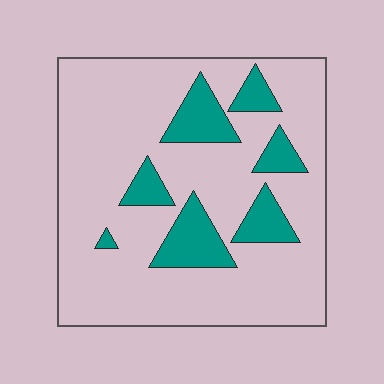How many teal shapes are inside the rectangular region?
7.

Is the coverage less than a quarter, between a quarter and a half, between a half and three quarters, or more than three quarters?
Less than a quarter.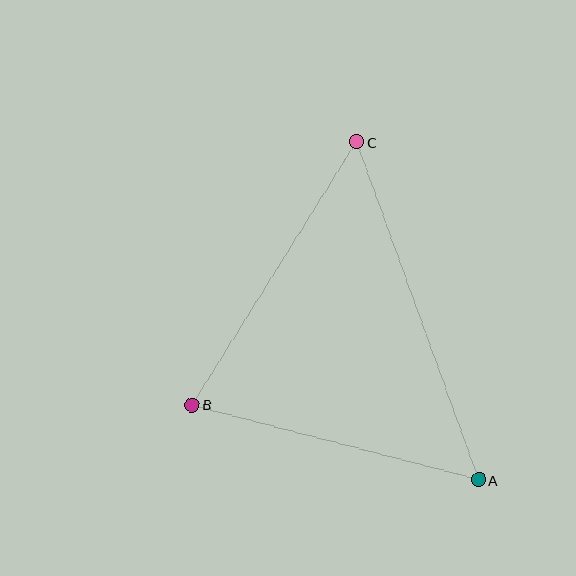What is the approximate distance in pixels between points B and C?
The distance between B and C is approximately 310 pixels.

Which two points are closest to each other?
Points A and B are closest to each other.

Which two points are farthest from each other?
Points A and C are farthest from each other.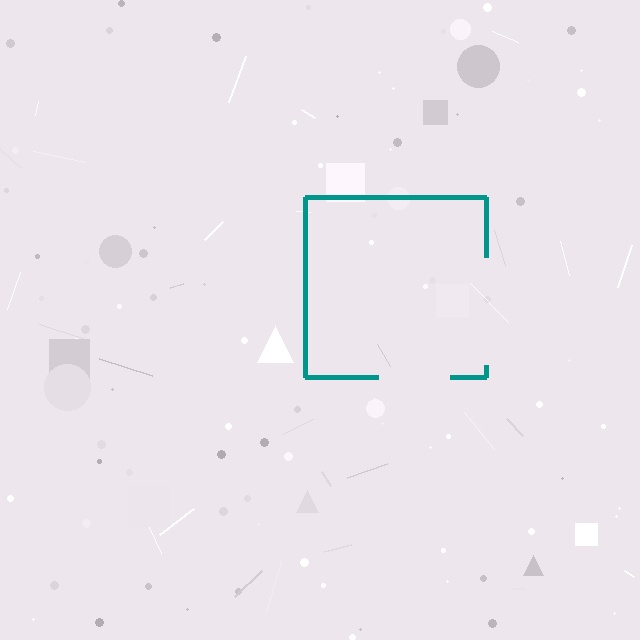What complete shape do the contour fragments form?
The contour fragments form a square.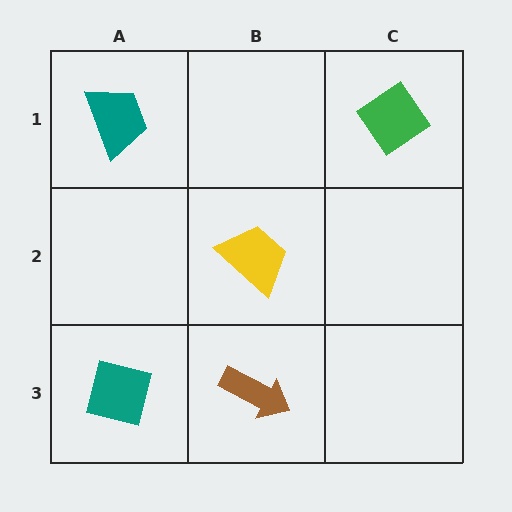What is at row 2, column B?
A yellow trapezoid.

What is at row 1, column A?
A teal trapezoid.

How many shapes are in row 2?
1 shape.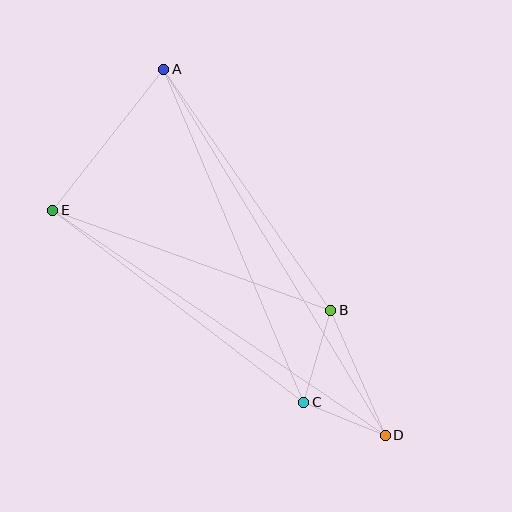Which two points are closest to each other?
Points C and D are closest to each other.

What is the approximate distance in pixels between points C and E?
The distance between C and E is approximately 316 pixels.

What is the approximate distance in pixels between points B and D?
The distance between B and D is approximately 137 pixels.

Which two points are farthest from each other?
Points A and D are farthest from each other.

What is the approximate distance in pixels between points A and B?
The distance between A and B is approximately 293 pixels.